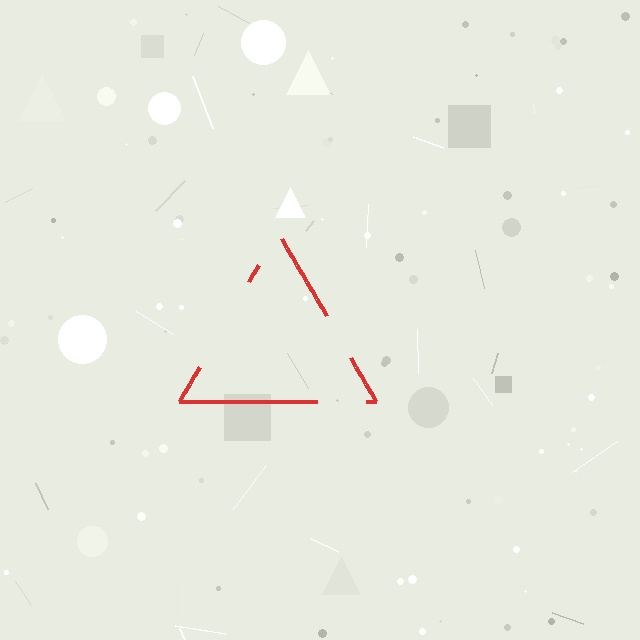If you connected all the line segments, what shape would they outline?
They would outline a triangle.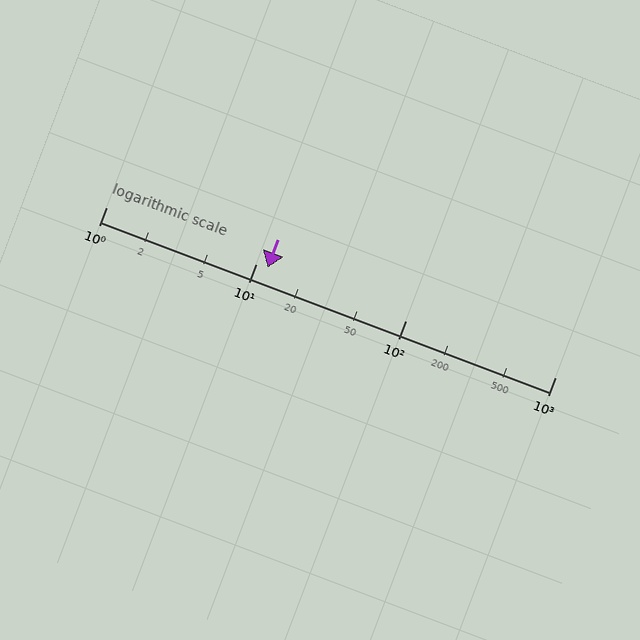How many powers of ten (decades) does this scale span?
The scale spans 3 decades, from 1 to 1000.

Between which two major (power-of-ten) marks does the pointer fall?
The pointer is between 10 and 100.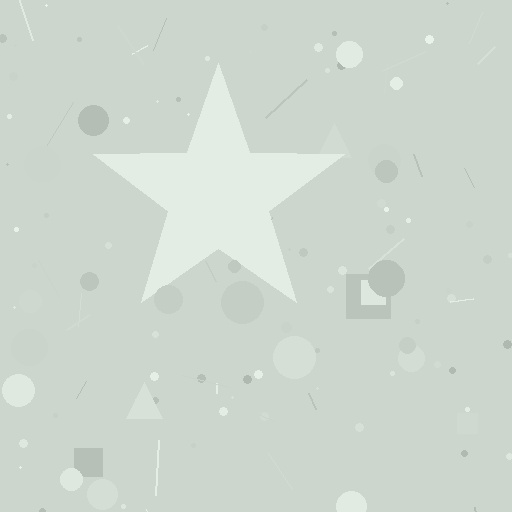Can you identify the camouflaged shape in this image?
The camouflaged shape is a star.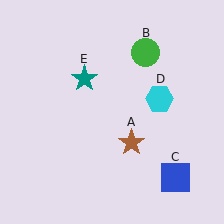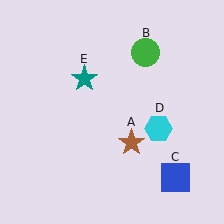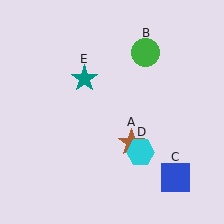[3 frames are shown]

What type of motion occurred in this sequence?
The cyan hexagon (object D) rotated clockwise around the center of the scene.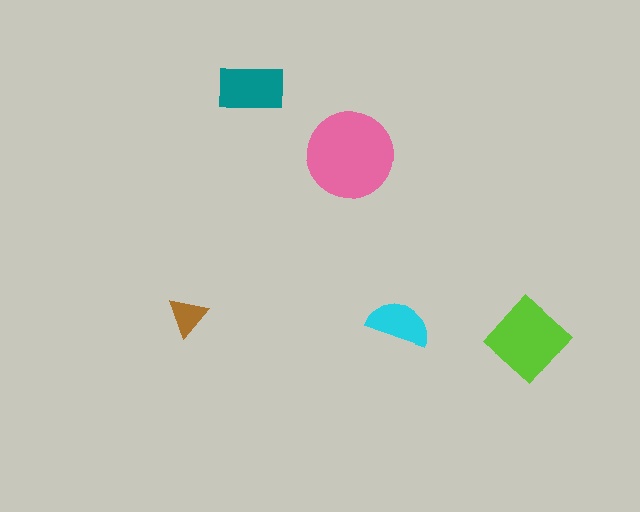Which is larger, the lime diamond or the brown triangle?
The lime diamond.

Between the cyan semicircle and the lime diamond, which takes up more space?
The lime diamond.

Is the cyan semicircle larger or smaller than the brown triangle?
Larger.